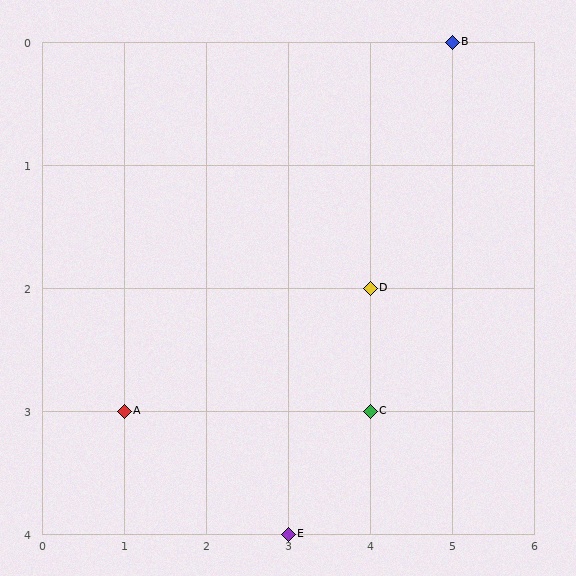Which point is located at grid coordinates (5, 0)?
Point B is at (5, 0).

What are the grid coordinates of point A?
Point A is at grid coordinates (1, 3).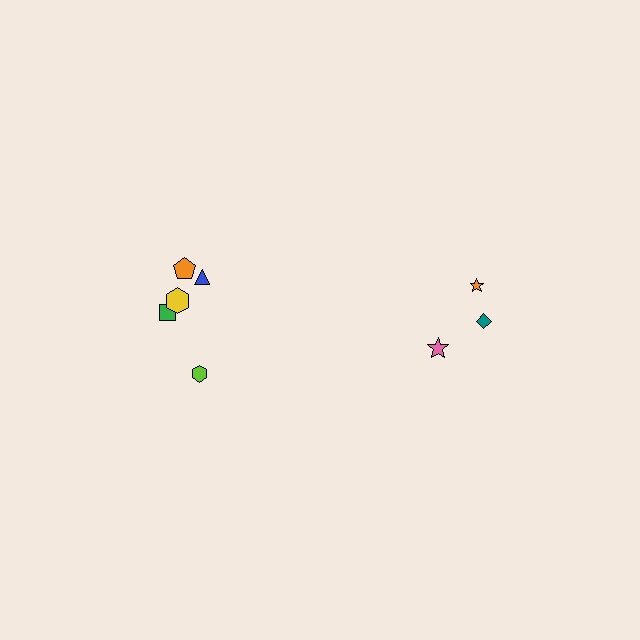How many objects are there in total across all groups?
There are 8 objects.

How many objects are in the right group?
There are 3 objects.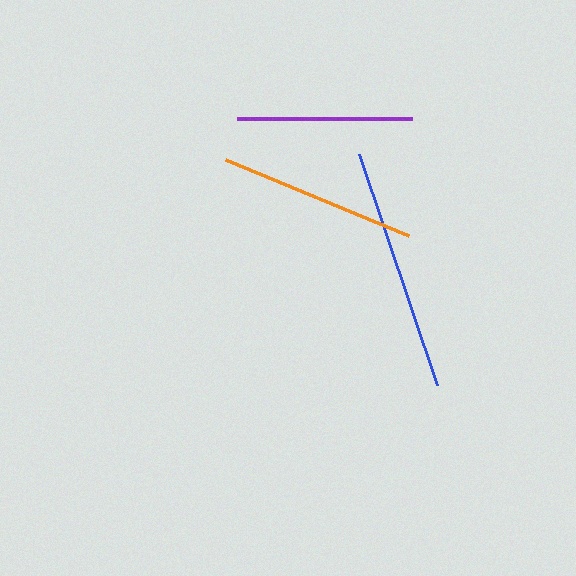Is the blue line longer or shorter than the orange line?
The blue line is longer than the orange line.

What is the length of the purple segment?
The purple segment is approximately 175 pixels long.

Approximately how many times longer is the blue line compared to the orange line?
The blue line is approximately 1.2 times the length of the orange line.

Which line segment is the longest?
The blue line is the longest at approximately 244 pixels.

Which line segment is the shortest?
The purple line is the shortest at approximately 175 pixels.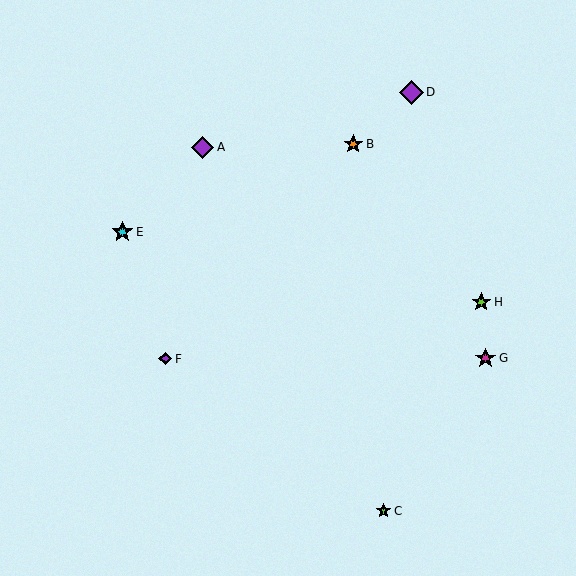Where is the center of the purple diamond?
The center of the purple diamond is at (165, 359).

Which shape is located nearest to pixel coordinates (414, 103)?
The purple diamond (labeled D) at (411, 92) is nearest to that location.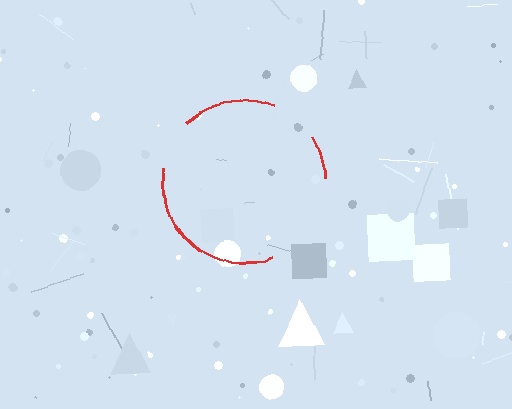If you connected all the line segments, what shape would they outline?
They would outline a circle.